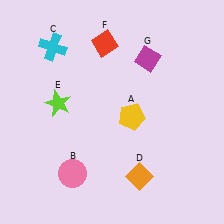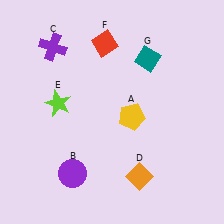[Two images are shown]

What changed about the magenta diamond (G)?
In Image 1, G is magenta. In Image 2, it changed to teal.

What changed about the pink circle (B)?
In Image 1, B is pink. In Image 2, it changed to purple.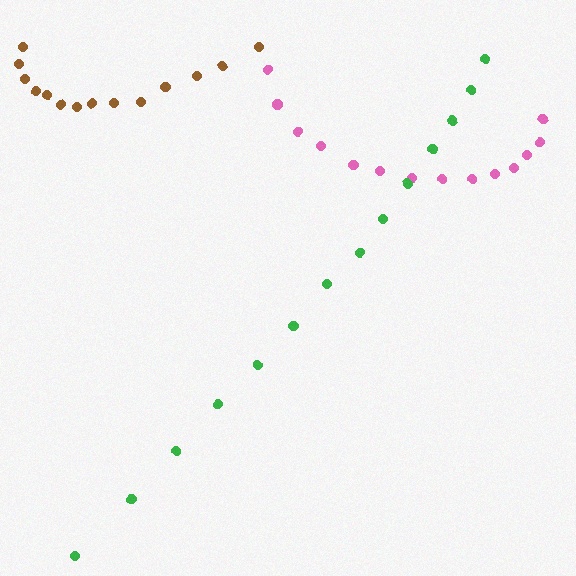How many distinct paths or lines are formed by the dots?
There are 3 distinct paths.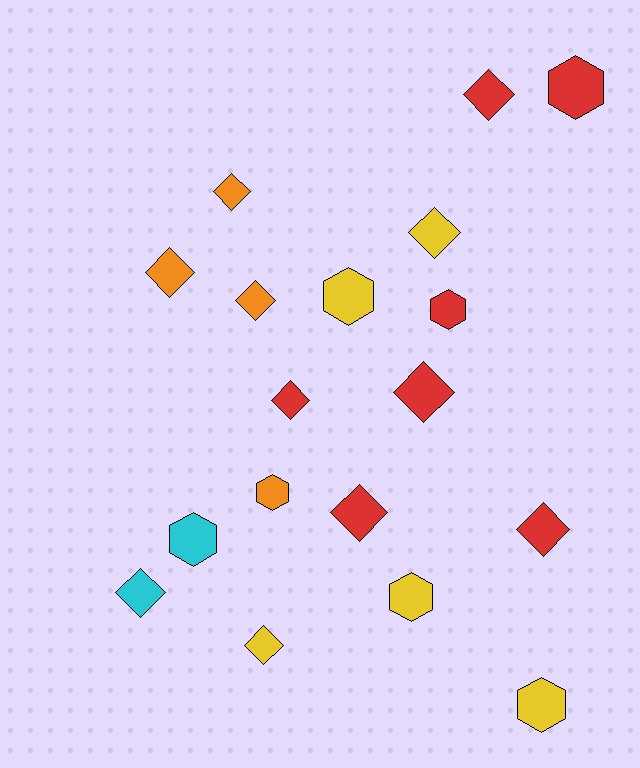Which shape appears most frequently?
Diamond, with 11 objects.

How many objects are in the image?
There are 18 objects.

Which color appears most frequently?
Red, with 7 objects.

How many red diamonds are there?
There are 5 red diamonds.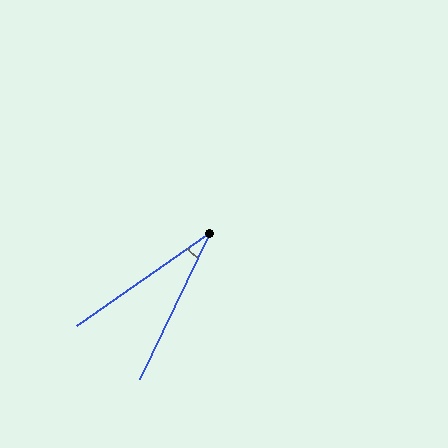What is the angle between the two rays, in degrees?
Approximately 30 degrees.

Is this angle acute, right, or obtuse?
It is acute.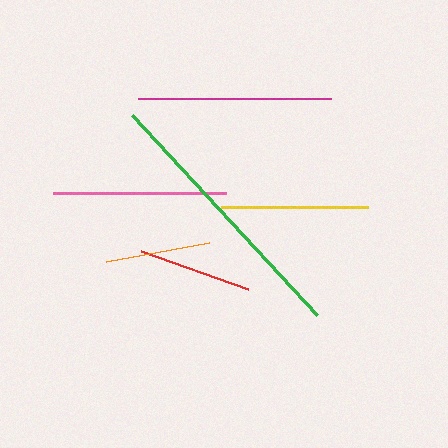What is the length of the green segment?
The green segment is approximately 273 pixels long.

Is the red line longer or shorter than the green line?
The green line is longer than the red line.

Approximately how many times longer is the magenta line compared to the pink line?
The magenta line is approximately 1.1 times the length of the pink line.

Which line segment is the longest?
The green line is the longest at approximately 273 pixels.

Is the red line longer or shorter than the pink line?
The pink line is longer than the red line.